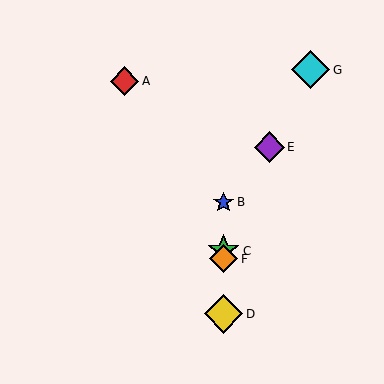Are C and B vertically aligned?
Yes, both are at x≈223.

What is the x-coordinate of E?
Object E is at x≈269.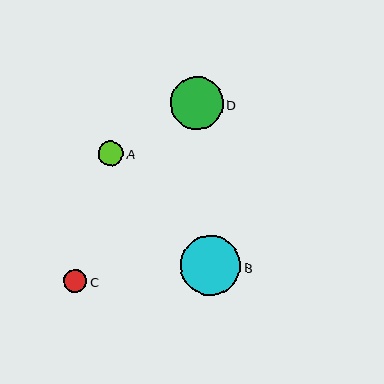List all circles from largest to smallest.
From largest to smallest: B, D, A, C.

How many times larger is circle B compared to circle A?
Circle B is approximately 2.4 times the size of circle A.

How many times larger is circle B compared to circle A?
Circle B is approximately 2.4 times the size of circle A.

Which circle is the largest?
Circle B is the largest with a size of approximately 60 pixels.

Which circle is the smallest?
Circle C is the smallest with a size of approximately 24 pixels.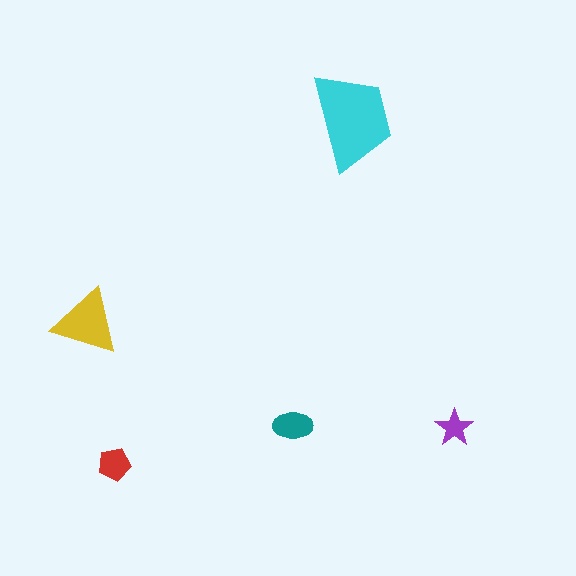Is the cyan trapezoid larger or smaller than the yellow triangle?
Larger.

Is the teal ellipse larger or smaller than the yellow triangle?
Smaller.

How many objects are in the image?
There are 5 objects in the image.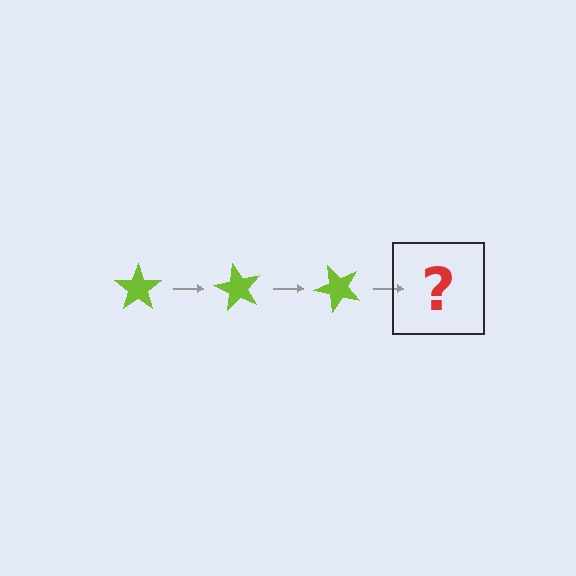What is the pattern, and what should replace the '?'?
The pattern is that the star rotates 60 degrees each step. The '?' should be a lime star rotated 180 degrees.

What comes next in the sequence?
The next element should be a lime star rotated 180 degrees.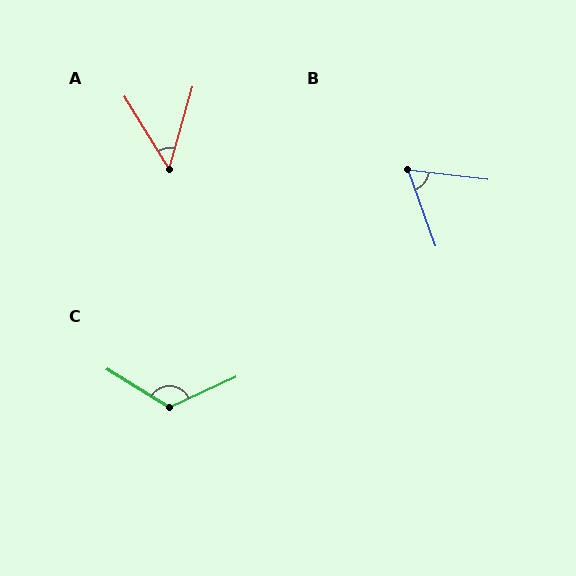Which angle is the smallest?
A, at approximately 47 degrees.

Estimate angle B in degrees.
Approximately 63 degrees.